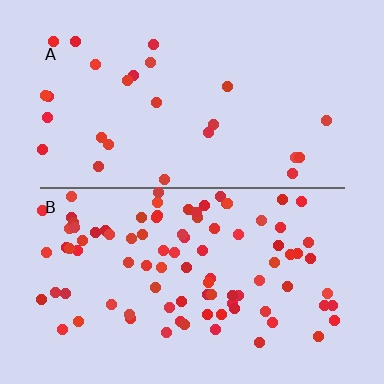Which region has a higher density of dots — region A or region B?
B (the bottom).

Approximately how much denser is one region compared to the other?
Approximately 3.4× — region B over region A.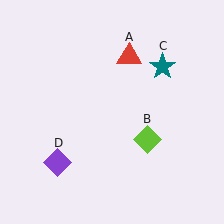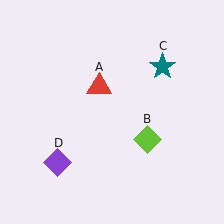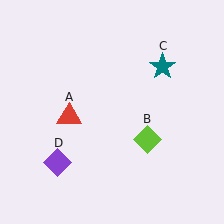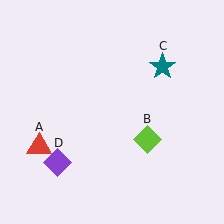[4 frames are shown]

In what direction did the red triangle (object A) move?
The red triangle (object A) moved down and to the left.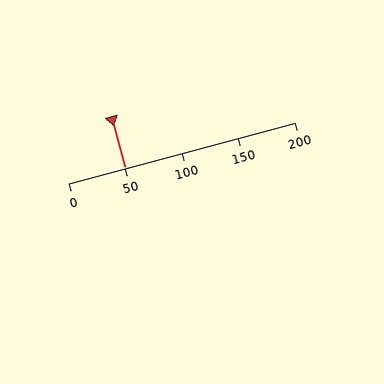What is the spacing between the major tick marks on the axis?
The major ticks are spaced 50 apart.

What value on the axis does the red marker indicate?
The marker indicates approximately 50.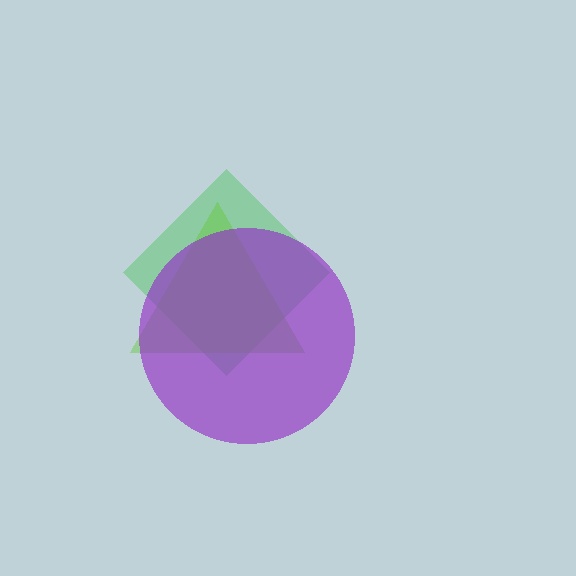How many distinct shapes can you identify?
There are 3 distinct shapes: a green diamond, a lime triangle, a purple circle.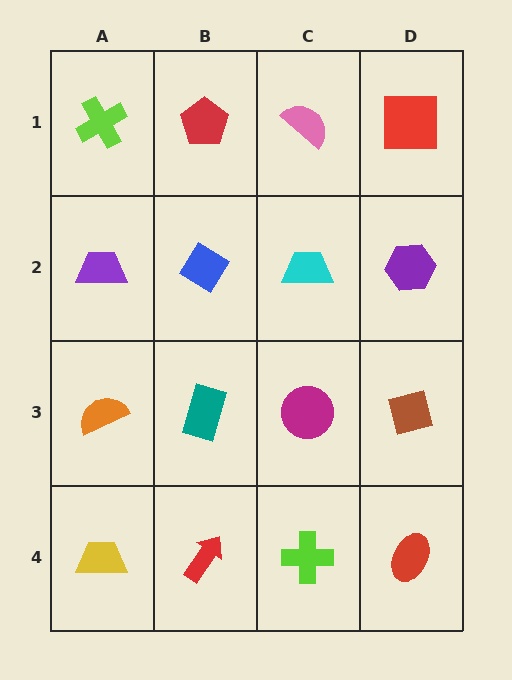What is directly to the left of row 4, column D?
A lime cross.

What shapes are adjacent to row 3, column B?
A blue diamond (row 2, column B), a red arrow (row 4, column B), an orange semicircle (row 3, column A), a magenta circle (row 3, column C).